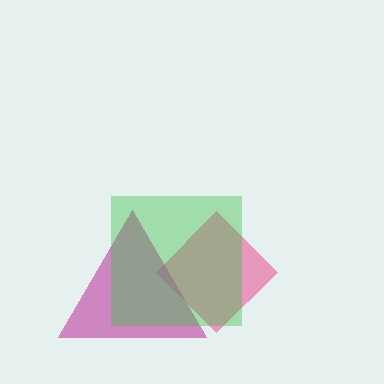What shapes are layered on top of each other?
The layered shapes are: a pink diamond, a magenta triangle, a green square.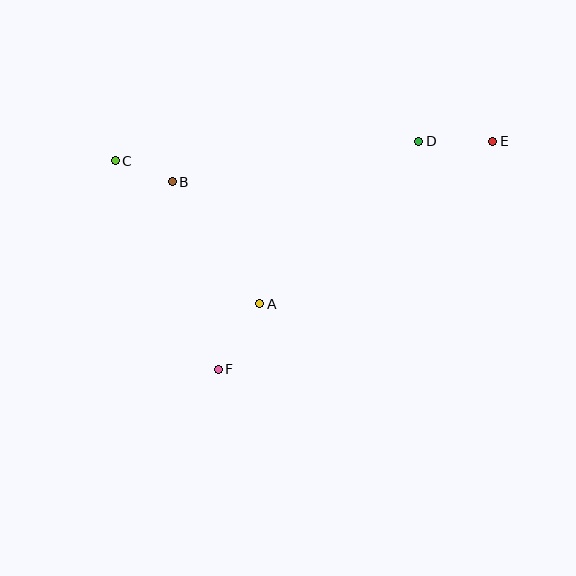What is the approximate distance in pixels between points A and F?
The distance between A and F is approximately 78 pixels.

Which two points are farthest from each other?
Points C and E are farthest from each other.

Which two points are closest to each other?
Points B and C are closest to each other.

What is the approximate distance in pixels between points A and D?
The distance between A and D is approximately 227 pixels.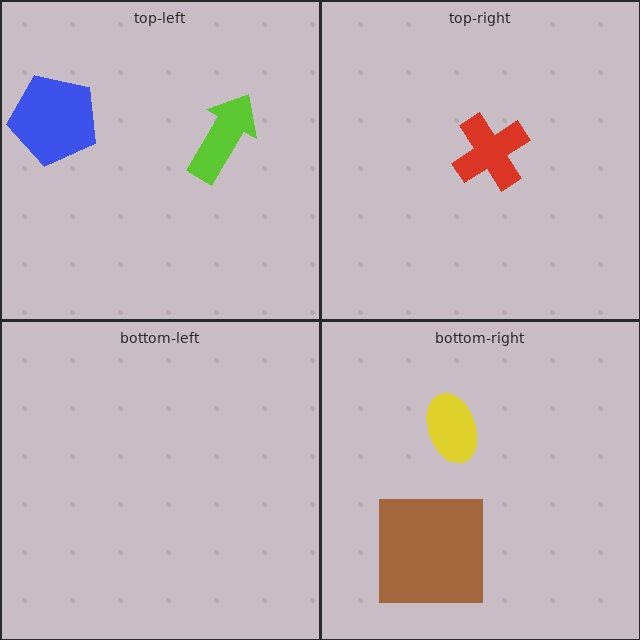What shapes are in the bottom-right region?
The brown square, the yellow ellipse.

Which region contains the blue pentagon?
The top-left region.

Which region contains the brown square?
The bottom-right region.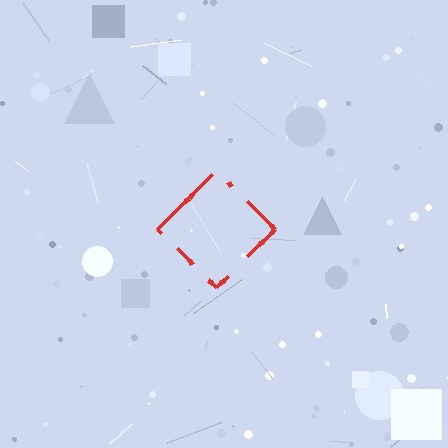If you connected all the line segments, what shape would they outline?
They would outline a diamond.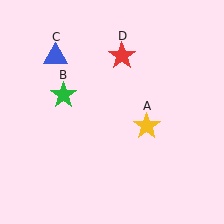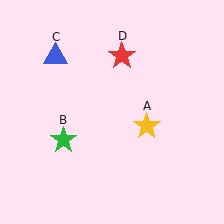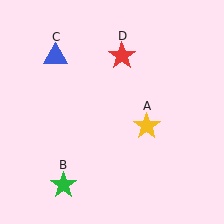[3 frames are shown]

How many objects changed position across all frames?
1 object changed position: green star (object B).